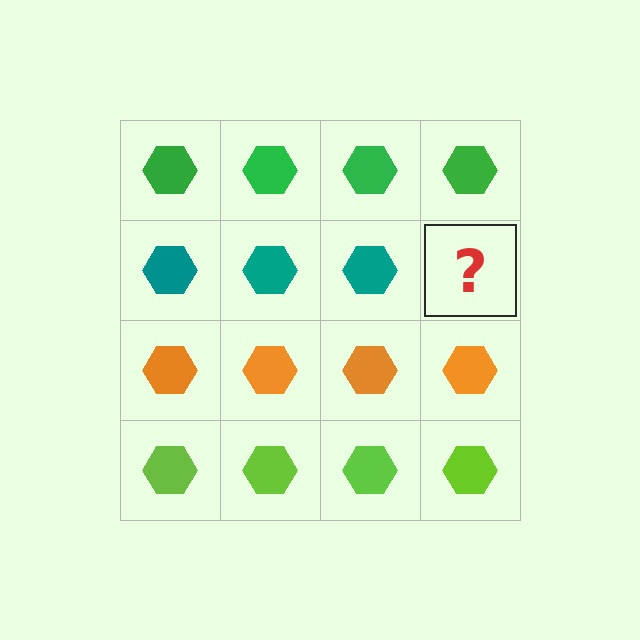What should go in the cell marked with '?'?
The missing cell should contain a teal hexagon.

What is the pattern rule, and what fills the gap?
The rule is that each row has a consistent color. The gap should be filled with a teal hexagon.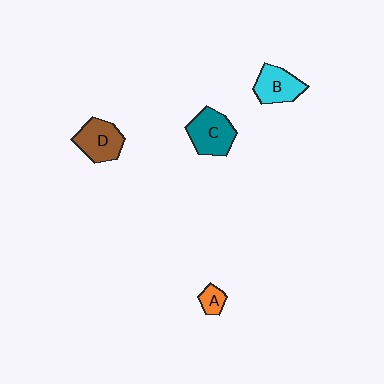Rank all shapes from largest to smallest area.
From largest to smallest: C (teal), D (brown), B (cyan), A (orange).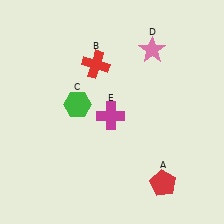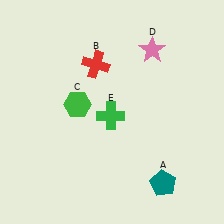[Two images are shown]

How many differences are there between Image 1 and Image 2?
There are 2 differences between the two images.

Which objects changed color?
A changed from red to teal. E changed from magenta to green.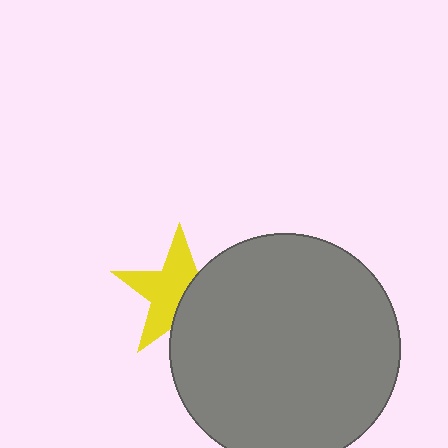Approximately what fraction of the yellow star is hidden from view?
Roughly 40% of the yellow star is hidden behind the gray circle.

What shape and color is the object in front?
The object in front is a gray circle.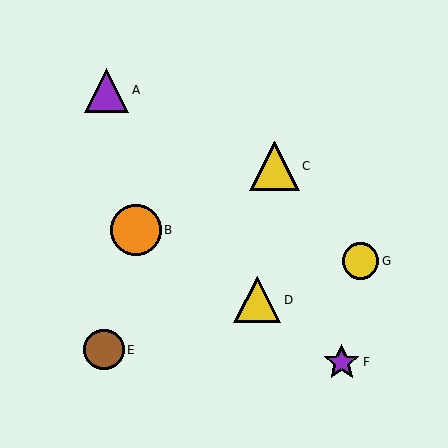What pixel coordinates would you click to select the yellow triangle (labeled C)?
Click at (274, 166) to select the yellow triangle C.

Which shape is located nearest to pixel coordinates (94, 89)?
The purple triangle (labeled A) at (107, 90) is nearest to that location.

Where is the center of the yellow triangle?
The center of the yellow triangle is at (257, 300).